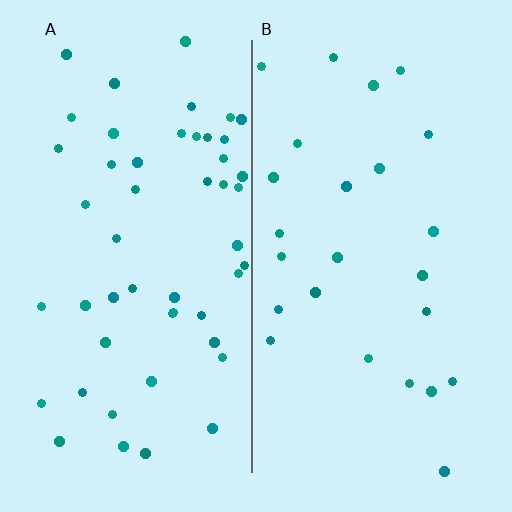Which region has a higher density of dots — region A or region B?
A (the left).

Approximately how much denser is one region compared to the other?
Approximately 2.0× — region A over region B.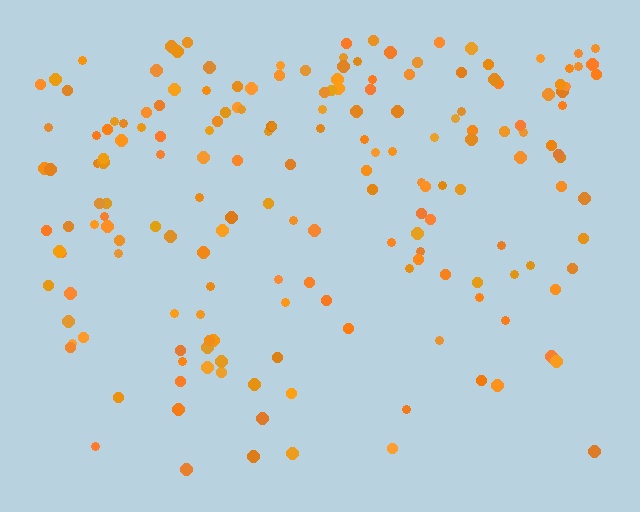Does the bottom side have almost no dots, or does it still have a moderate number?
Still a moderate number, just noticeably fewer than the top.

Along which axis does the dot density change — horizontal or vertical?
Vertical.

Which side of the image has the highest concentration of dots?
The top.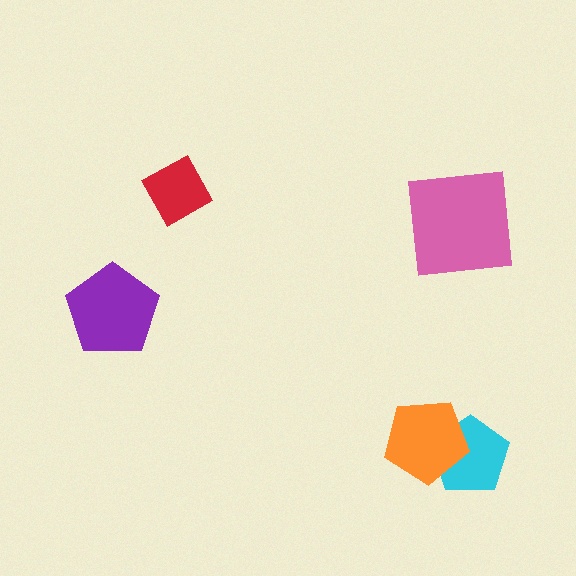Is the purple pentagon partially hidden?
No, no other shape covers it.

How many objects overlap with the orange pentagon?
1 object overlaps with the orange pentagon.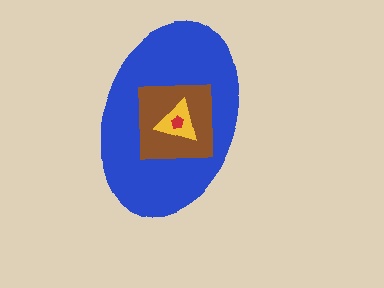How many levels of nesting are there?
4.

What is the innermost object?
The red pentagon.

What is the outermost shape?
The blue ellipse.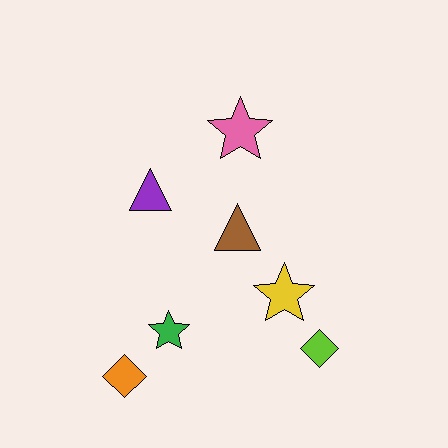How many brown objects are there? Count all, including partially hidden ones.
There is 1 brown object.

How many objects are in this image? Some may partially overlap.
There are 7 objects.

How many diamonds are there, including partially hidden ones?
There are 2 diamonds.